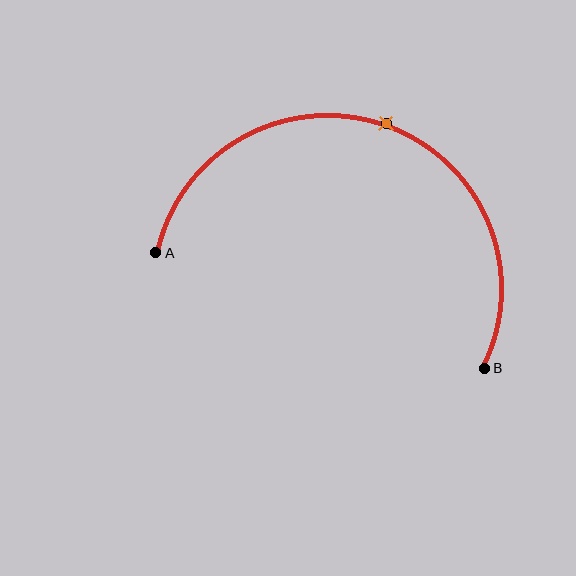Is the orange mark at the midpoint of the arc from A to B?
Yes. The orange mark lies on the arc at equal arc-length from both A and B — it is the arc midpoint.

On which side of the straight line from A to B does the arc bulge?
The arc bulges above the straight line connecting A and B.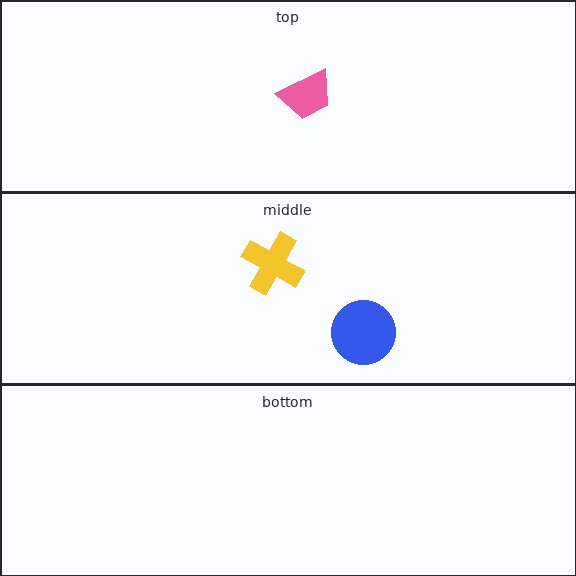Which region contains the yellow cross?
The middle region.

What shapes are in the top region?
The pink trapezoid.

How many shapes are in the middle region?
2.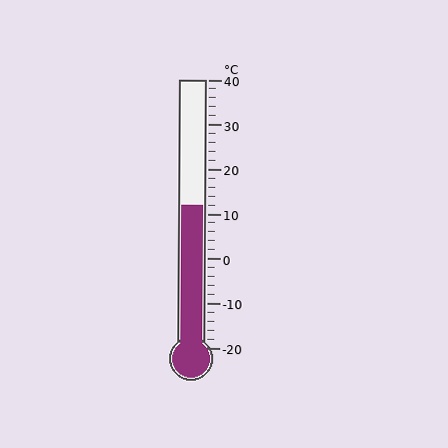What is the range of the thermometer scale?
The thermometer scale ranges from -20°C to 40°C.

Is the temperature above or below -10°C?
The temperature is above -10°C.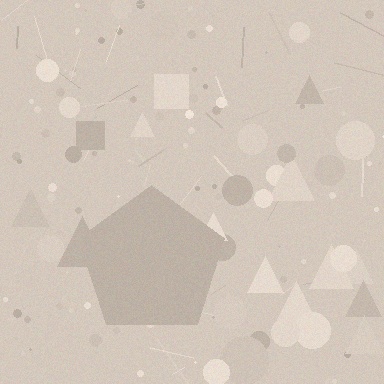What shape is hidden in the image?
A pentagon is hidden in the image.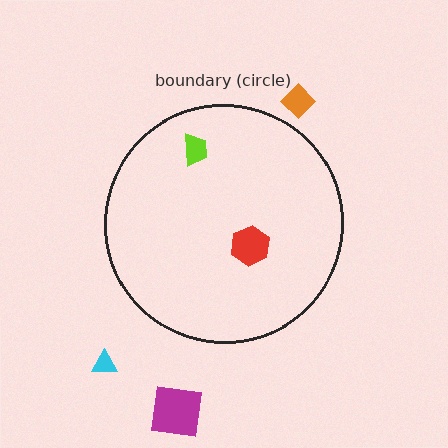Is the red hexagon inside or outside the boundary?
Inside.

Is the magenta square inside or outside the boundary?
Outside.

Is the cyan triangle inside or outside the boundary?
Outside.